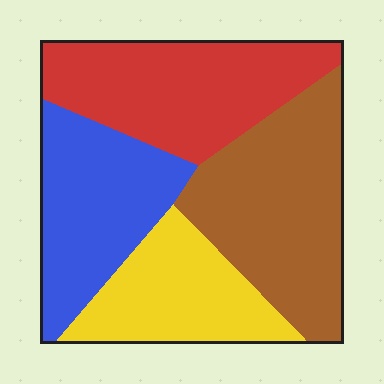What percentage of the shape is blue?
Blue takes up between a sixth and a third of the shape.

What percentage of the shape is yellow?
Yellow takes up about one fifth (1/5) of the shape.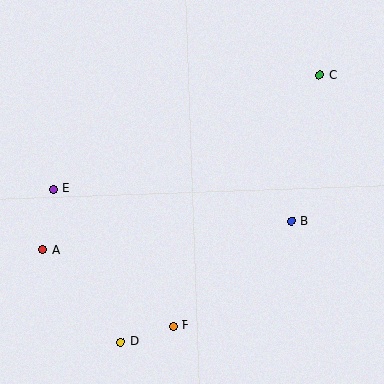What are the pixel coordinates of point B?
Point B is at (291, 221).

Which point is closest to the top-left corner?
Point E is closest to the top-left corner.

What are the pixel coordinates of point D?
Point D is at (121, 342).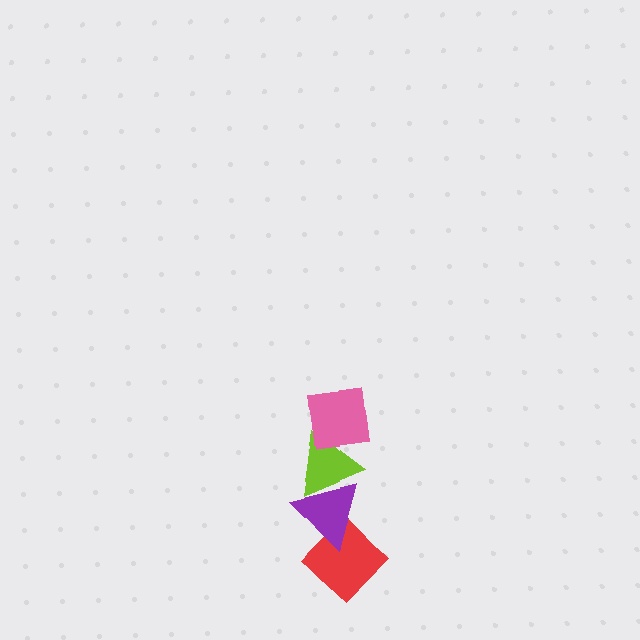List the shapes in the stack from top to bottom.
From top to bottom: the pink square, the lime triangle, the purple triangle, the red diamond.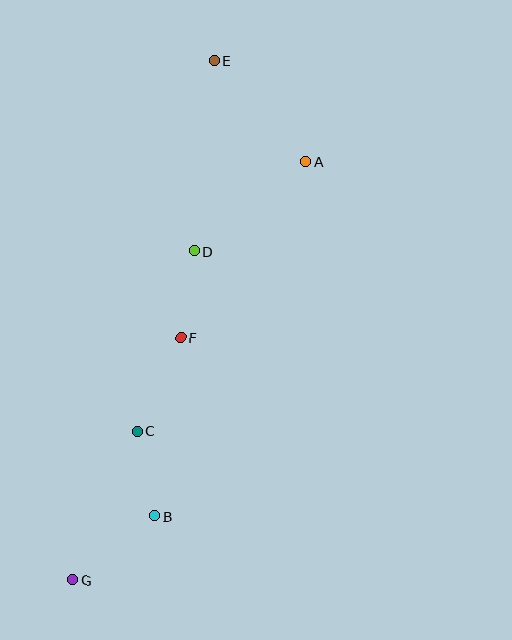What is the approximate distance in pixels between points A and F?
The distance between A and F is approximately 216 pixels.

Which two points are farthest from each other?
Points E and G are farthest from each other.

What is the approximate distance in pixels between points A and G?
The distance between A and G is approximately 479 pixels.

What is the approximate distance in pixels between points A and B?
The distance between A and B is approximately 385 pixels.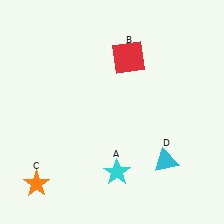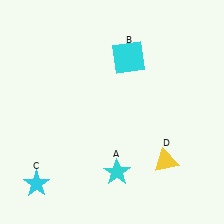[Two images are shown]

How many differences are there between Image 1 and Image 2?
There are 3 differences between the two images.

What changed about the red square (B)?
In Image 1, B is red. In Image 2, it changed to cyan.